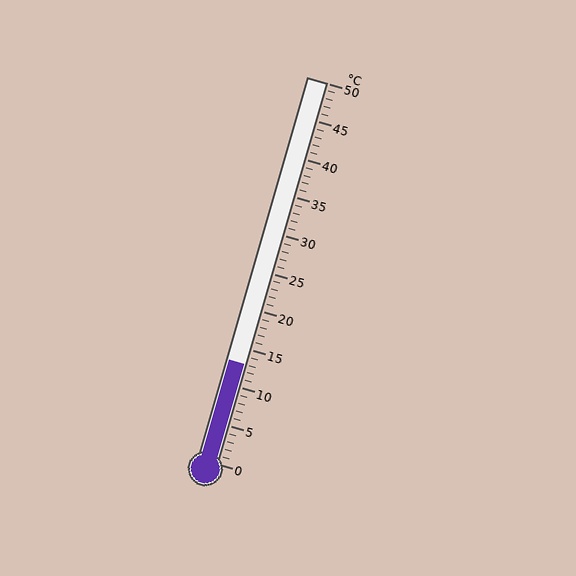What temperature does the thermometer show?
The thermometer shows approximately 13°C.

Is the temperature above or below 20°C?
The temperature is below 20°C.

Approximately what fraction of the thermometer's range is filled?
The thermometer is filled to approximately 25% of its range.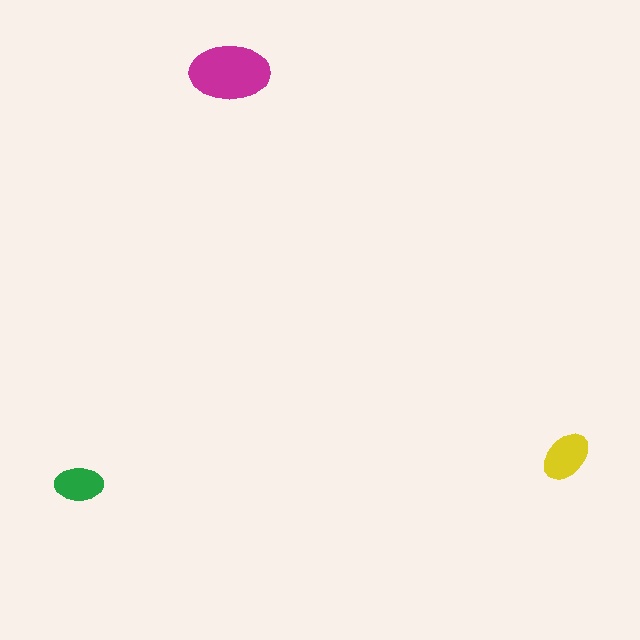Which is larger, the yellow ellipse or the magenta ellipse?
The magenta one.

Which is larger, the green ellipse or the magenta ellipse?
The magenta one.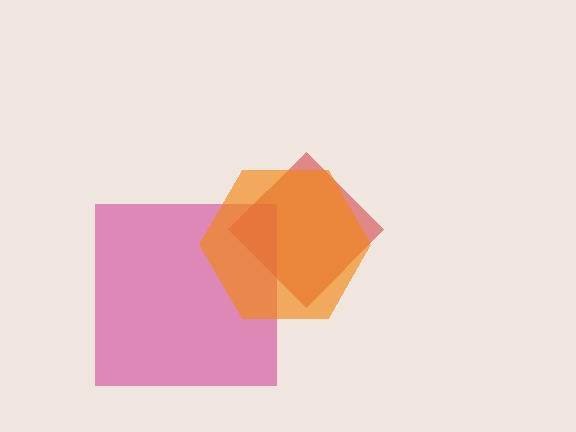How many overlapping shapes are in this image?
There are 3 overlapping shapes in the image.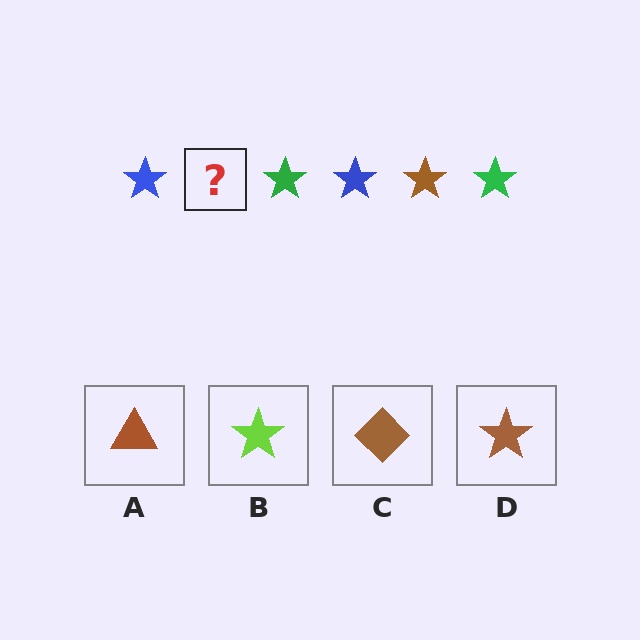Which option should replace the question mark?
Option D.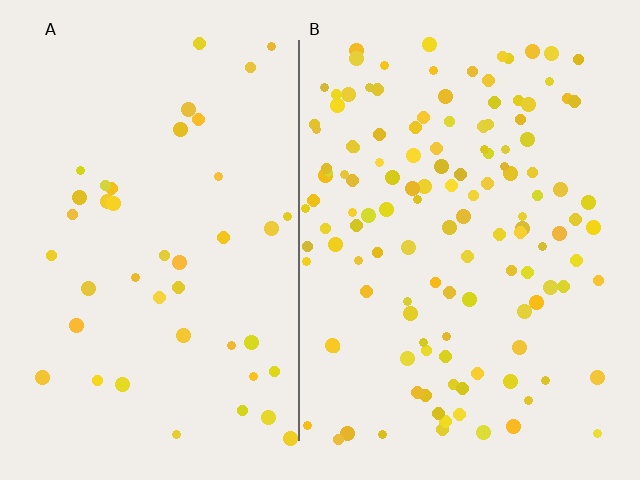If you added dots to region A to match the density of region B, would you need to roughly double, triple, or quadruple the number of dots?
Approximately triple.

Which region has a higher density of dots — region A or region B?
B (the right).